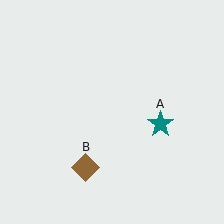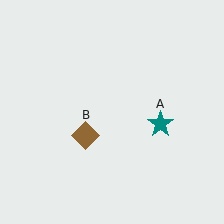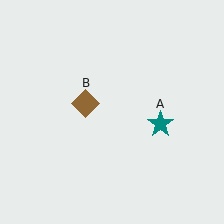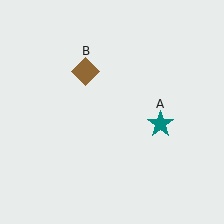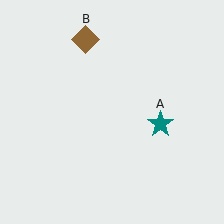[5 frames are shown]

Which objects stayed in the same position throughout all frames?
Teal star (object A) remained stationary.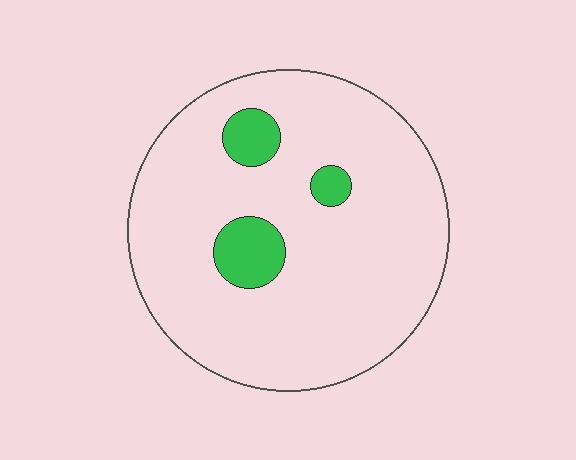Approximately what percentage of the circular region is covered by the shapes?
Approximately 10%.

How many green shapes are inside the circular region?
3.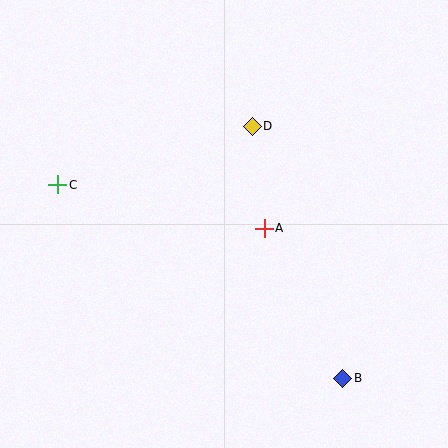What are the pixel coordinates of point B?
Point B is at (343, 378).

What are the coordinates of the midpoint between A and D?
The midpoint between A and D is at (258, 177).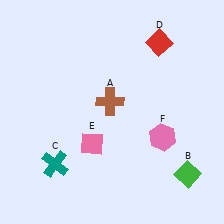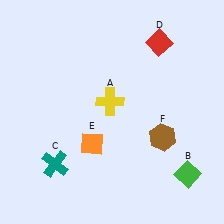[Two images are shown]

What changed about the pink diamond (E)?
In Image 1, E is pink. In Image 2, it changed to orange.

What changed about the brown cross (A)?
In Image 1, A is brown. In Image 2, it changed to yellow.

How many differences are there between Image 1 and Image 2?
There are 3 differences between the two images.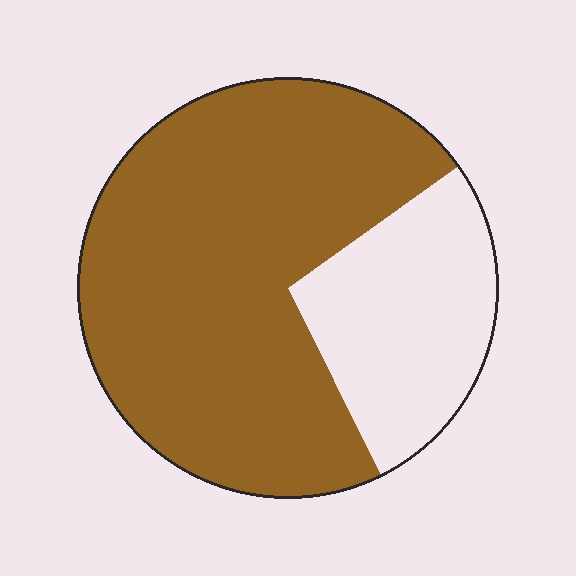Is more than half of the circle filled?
Yes.